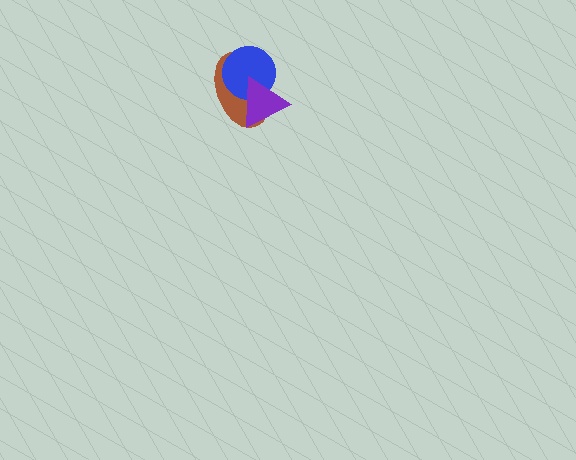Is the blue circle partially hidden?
Yes, it is partially covered by another shape.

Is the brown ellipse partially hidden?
Yes, it is partially covered by another shape.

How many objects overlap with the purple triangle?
2 objects overlap with the purple triangle.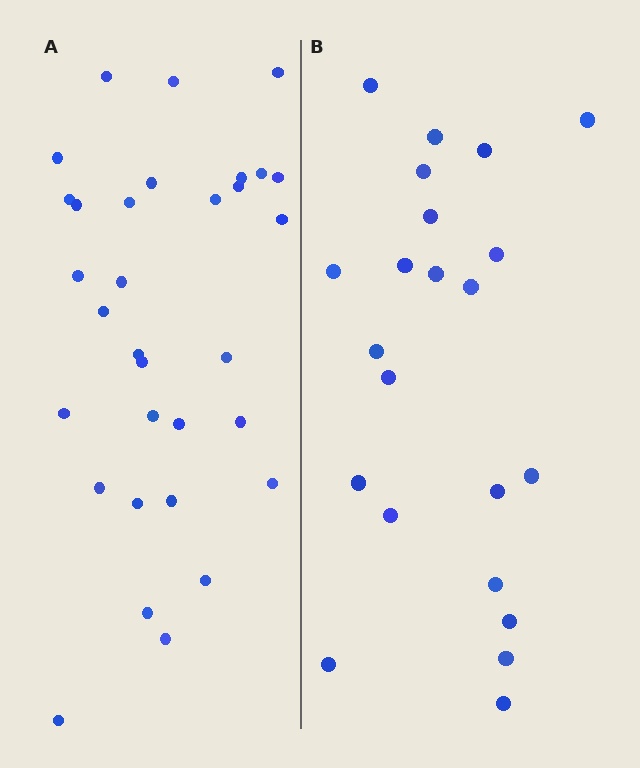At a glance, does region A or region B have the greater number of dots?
Region A (the left region) has more dots.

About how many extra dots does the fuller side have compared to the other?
Region A has roughly 10 or so more dots than region B.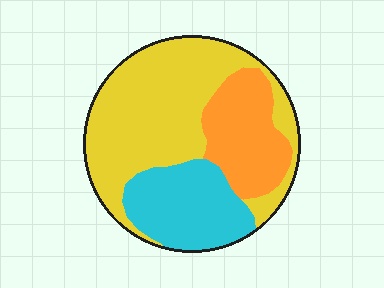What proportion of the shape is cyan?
Cyan takes up about one quarter (1/4) of the shape.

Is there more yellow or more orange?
Yellow.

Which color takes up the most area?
Yellow, at roughly 55%.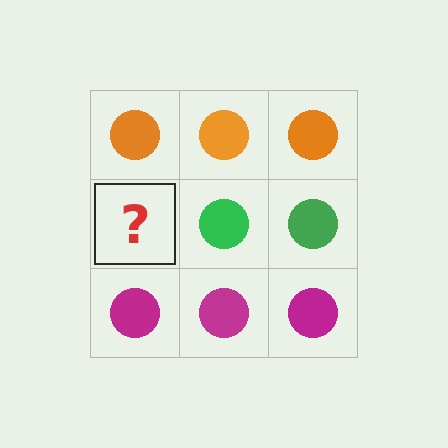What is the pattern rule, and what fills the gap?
The rule is that each row has a consistent color. The gap should be filled with a green circle.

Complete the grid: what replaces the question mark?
The question mark should be replaced with a green circle.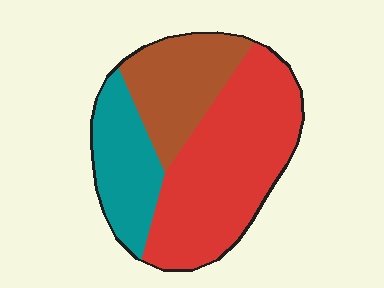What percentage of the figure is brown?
Brown takes up between a sixth and a third of the figure.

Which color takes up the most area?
Red, at roughly 50%.